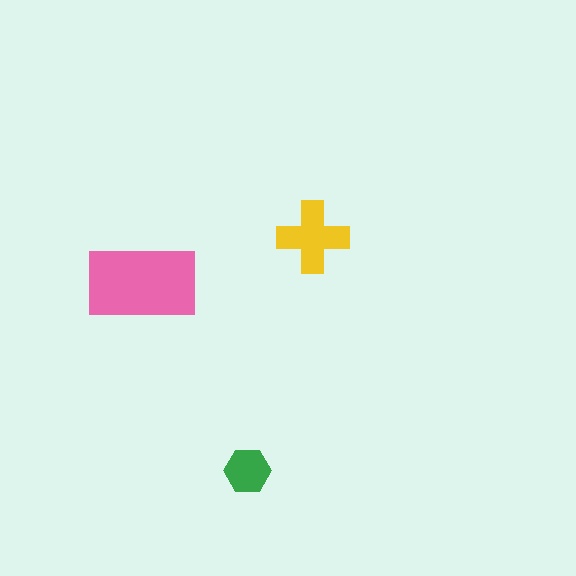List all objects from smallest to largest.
The green hexagon, the yellow cross, the pink rectangle.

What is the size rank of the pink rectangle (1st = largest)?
1st.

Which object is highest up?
The yellow cross is topmost.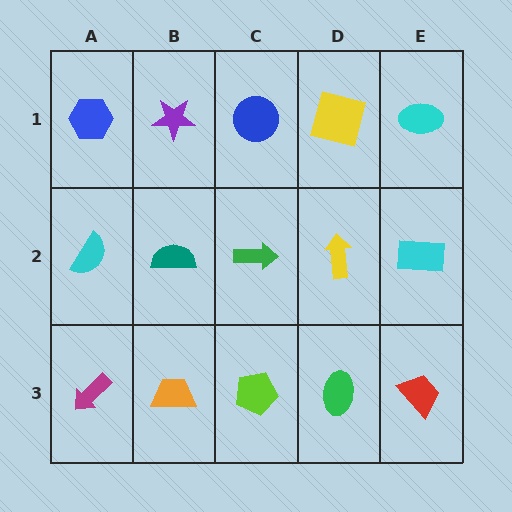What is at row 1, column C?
A blue circle.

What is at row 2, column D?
A yellow arrow.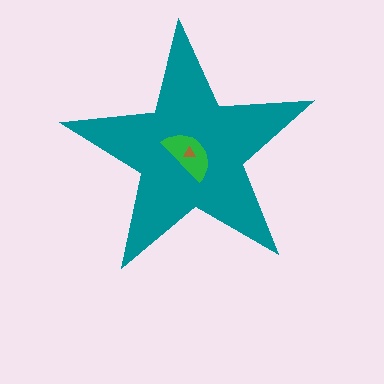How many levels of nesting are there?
3.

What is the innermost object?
The brown triangle.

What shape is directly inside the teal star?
The green semicircle.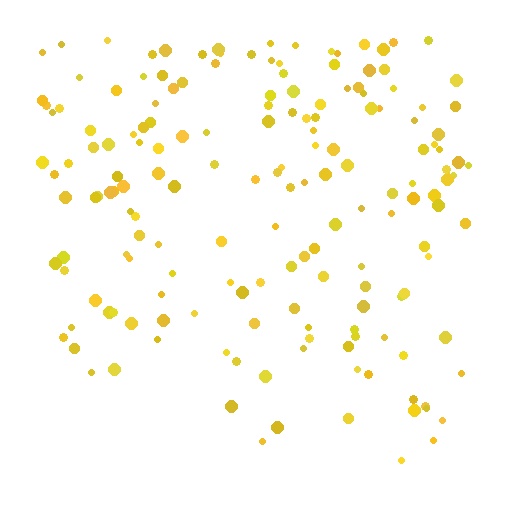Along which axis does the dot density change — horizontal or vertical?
Vertical.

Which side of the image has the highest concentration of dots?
The top.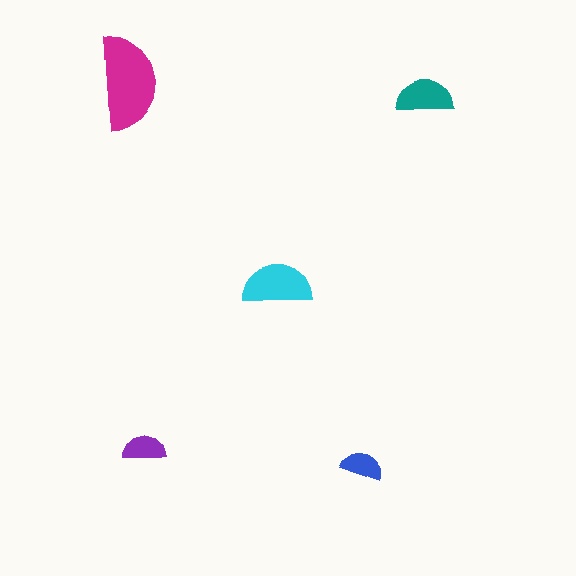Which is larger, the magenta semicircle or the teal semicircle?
The magenta one.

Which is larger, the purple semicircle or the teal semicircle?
The teal one.